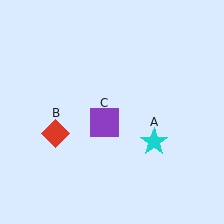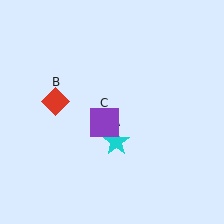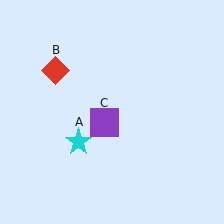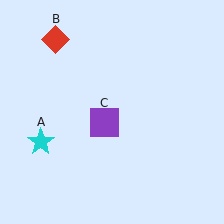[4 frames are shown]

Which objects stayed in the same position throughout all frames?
Purple square (object C) remained stationary.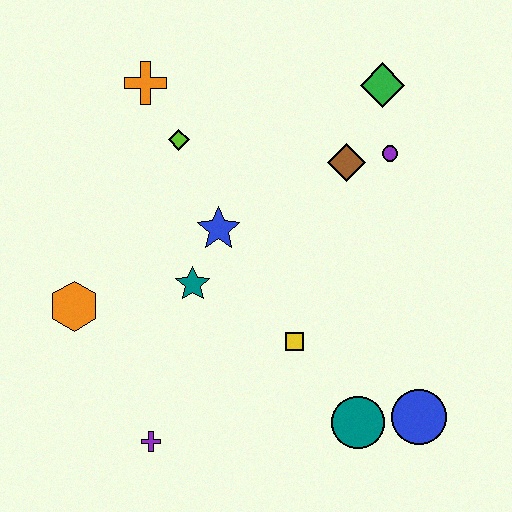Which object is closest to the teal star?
The blue star is closest to the teal star.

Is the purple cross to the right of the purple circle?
No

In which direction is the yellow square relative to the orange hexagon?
The yellow square is to the right of the orange hexagon.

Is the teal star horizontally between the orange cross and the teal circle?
Yes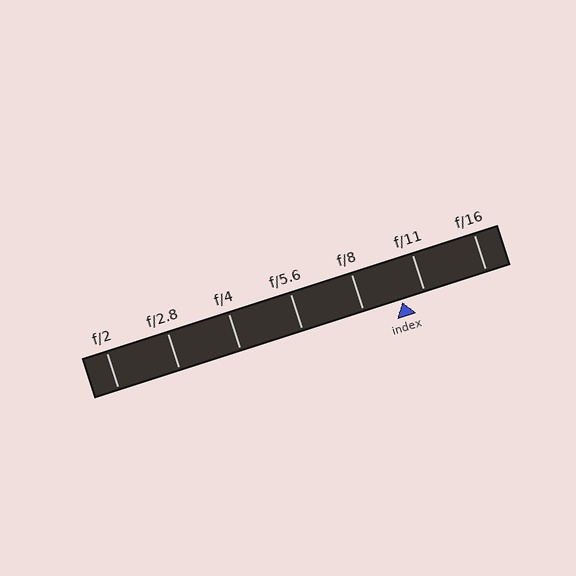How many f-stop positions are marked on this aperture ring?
There are 7 f-stop positions marked.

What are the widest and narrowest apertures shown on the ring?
The widest aperture shown is f/2 and the narrowest is f/16.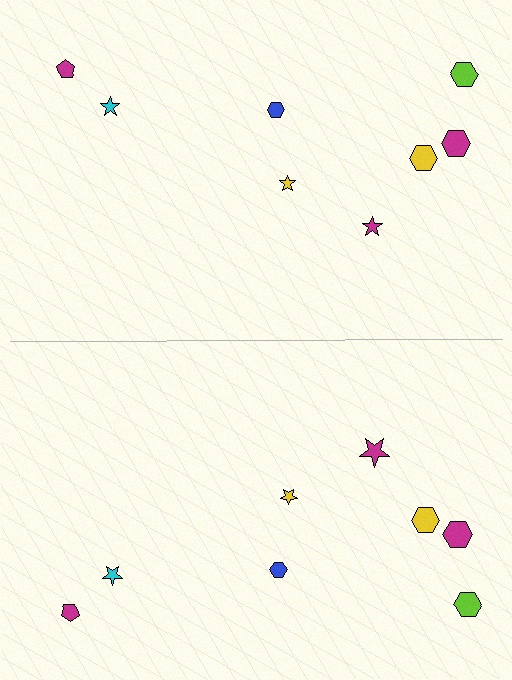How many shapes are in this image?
There are 16 shapes in this image.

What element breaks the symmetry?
The magenta star on the bottom side has a different size than its mirror counterpart.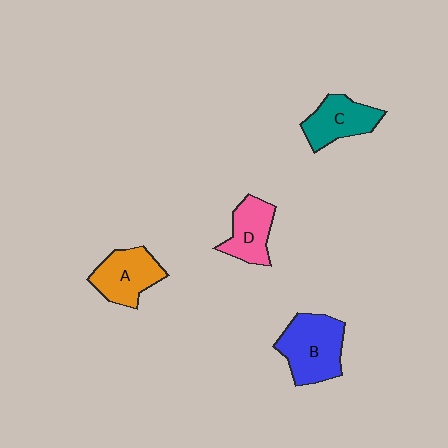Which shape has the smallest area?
Shape D (pink).